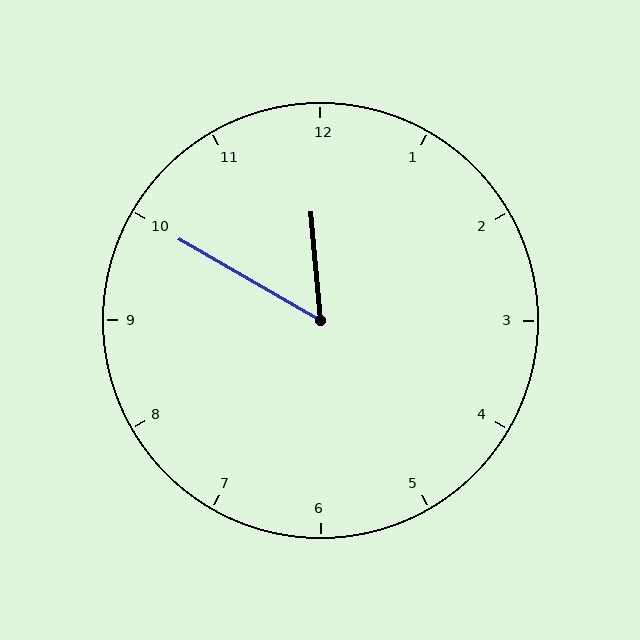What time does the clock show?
11:50.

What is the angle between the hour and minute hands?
Approximately 55 degrees.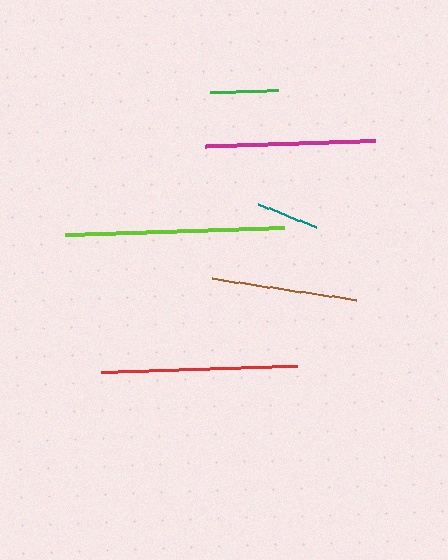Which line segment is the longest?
The lime line is the longest at approximately 219 pixels.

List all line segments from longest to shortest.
From longest to shortest: lime, red, magenta, brown, green, teal.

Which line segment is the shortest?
The teal line is the shortest at approximately 63 pixels.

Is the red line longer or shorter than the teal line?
The red line is longer than the teal line.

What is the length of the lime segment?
The lime segment is approximately 219 pixels long.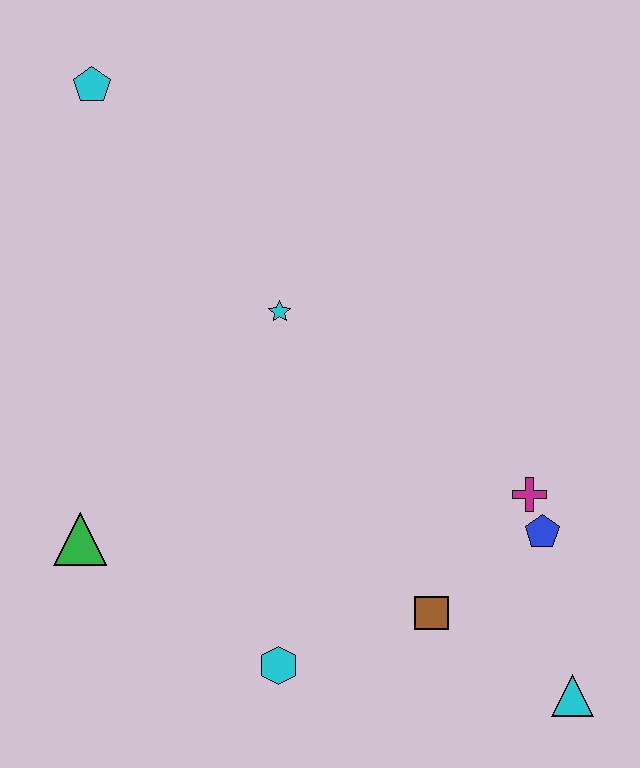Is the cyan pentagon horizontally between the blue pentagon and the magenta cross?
No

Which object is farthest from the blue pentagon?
The cyan pentagon is farthest from the blue pentagon.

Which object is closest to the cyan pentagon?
The cyan star is closest to the cyan pentagon.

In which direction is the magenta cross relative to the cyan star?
The magenta cross is to the right of the cyan star.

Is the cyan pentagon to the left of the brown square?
Yes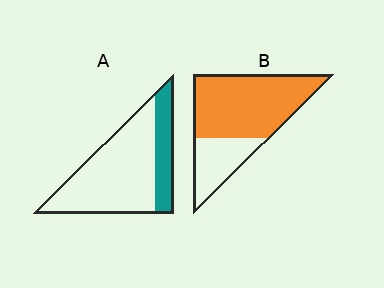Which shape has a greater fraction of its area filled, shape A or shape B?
Shape B.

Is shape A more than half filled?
No.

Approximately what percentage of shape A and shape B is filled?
A is approximately 25% and B is approximately 70%.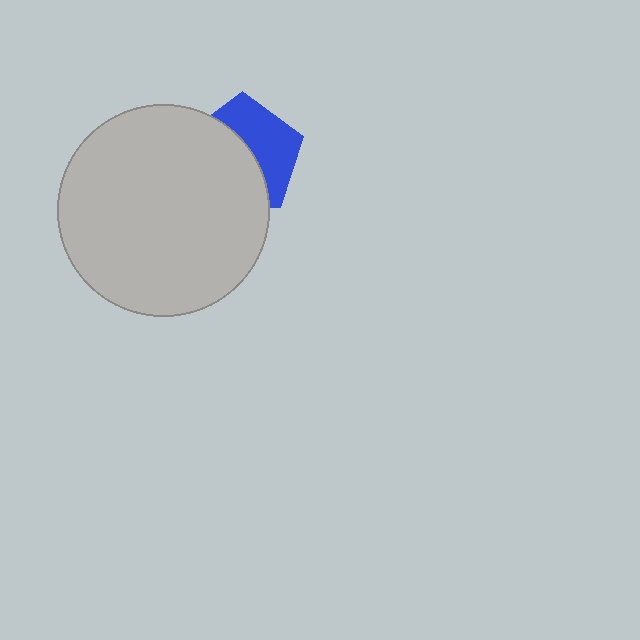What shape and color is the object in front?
The object in front is a light gray circle.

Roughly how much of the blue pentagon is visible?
A small part of it is visible (roughly 45%).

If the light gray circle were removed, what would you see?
You would see the complete blue pentagon.